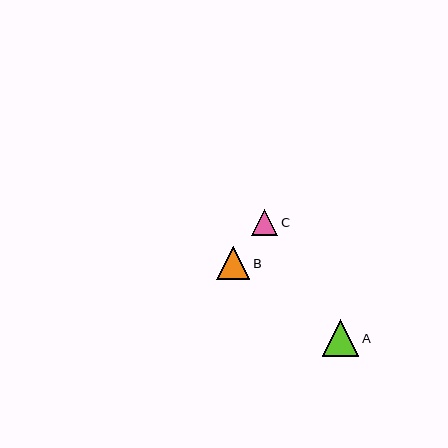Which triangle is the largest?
Triangle A is the largest with a size of approximately 37 pixels.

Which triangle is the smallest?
Triangle C is the smallest with a size of approximately 26 pixels.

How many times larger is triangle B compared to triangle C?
Triangle B is approximately 1.3 times the size of triangle C.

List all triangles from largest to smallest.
From largest to smallest: A, B, C.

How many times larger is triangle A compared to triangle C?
Triangle A is approximately 1.4 times the size of triangle C.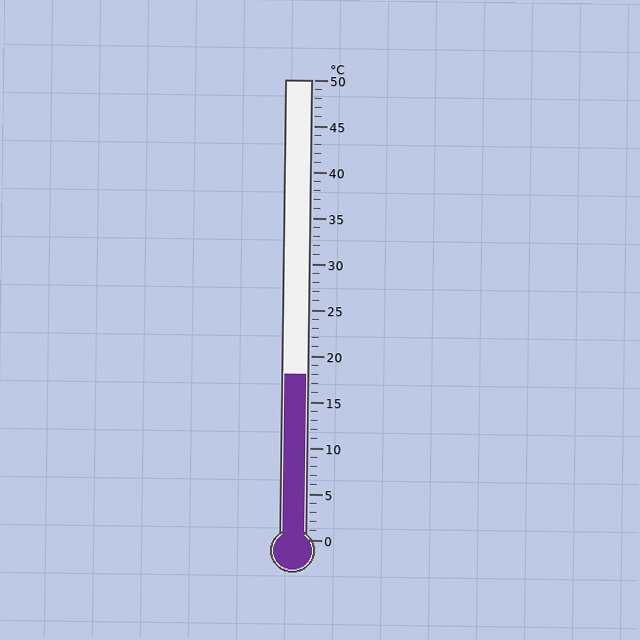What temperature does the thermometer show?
The thermometer shows approximately 18°C.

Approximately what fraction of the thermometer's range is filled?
The thermometer is filled to approximately 35% of its range.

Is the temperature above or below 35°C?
The temperature is below 35°C.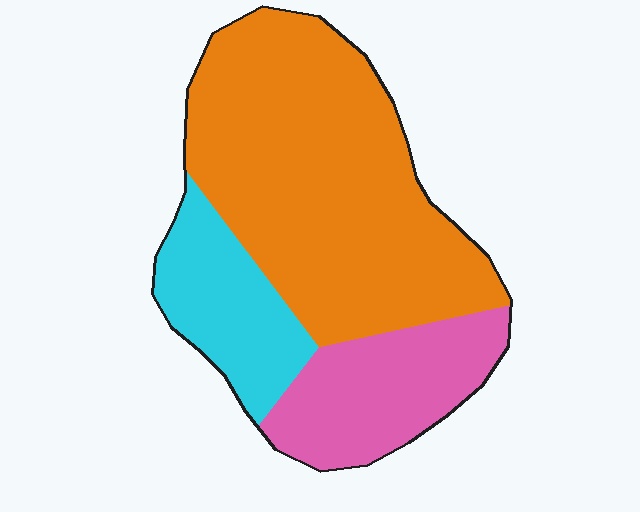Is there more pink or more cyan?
Pink.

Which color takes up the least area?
Cyan, at roughly 20%.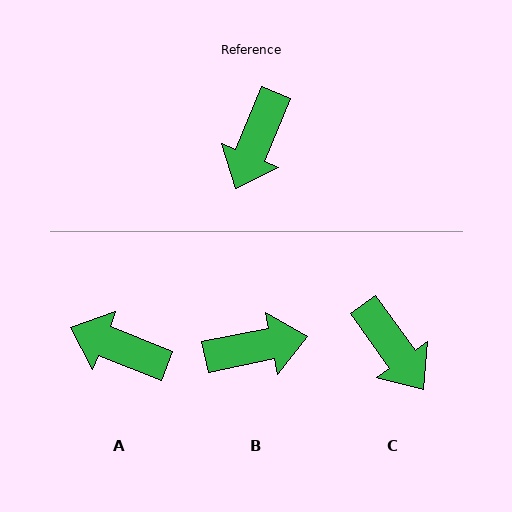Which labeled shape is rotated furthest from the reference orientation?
B, about 124 degrees away.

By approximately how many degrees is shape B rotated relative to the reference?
Approximately 124 degrees counter-clockwise.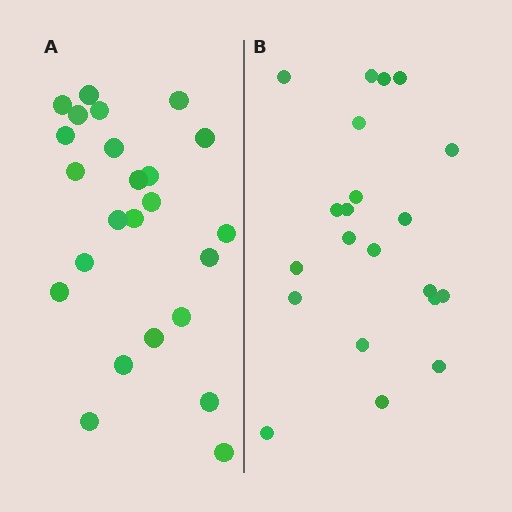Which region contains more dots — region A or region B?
Region A (the left region) has more dots.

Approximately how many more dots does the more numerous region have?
Region A has just a few more — roughly 2 or 3 more dots than region B.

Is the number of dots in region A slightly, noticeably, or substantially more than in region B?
Region A has only slightly more — the two regions are fairly close. The ratio is roughly 1.1 to 1.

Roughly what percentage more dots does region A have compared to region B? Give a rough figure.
About 15% more.